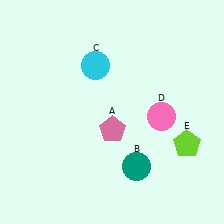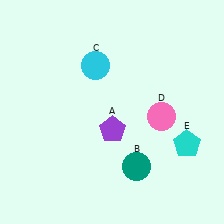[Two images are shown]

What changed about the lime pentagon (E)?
In Image 1, E is lime. In Image 2, it changed to cyan.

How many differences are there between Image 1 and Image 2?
There are 2 differences between the two images.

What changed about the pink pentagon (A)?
In Image 1, A is pink. In Image 2, it changed to purple.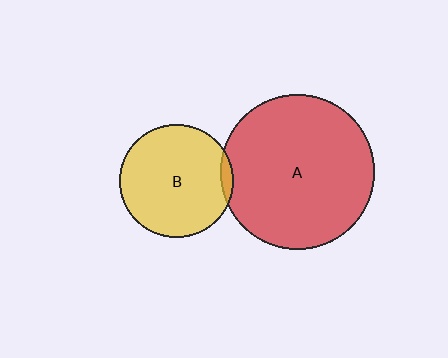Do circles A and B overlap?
Yes.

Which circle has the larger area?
Circle A (red).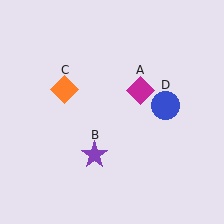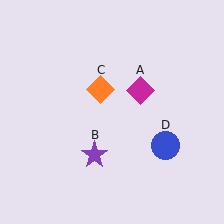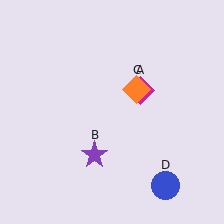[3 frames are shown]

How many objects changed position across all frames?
2 objects changed position: orange diamond (object C), blue circle (object D).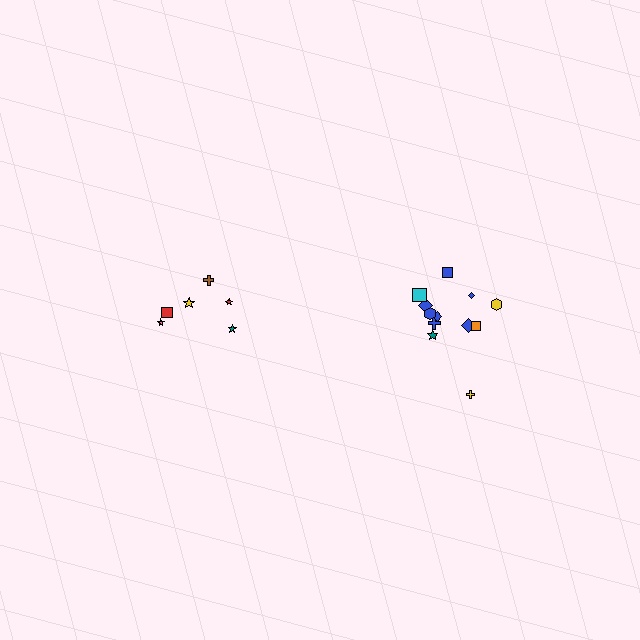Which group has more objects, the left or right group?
The right group.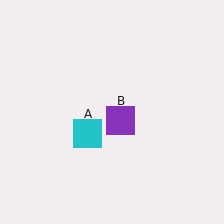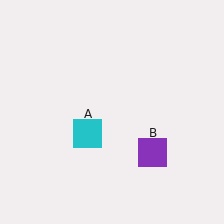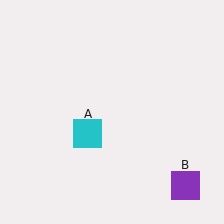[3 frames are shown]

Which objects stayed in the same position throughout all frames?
Cyan square (object A) remained stationary.